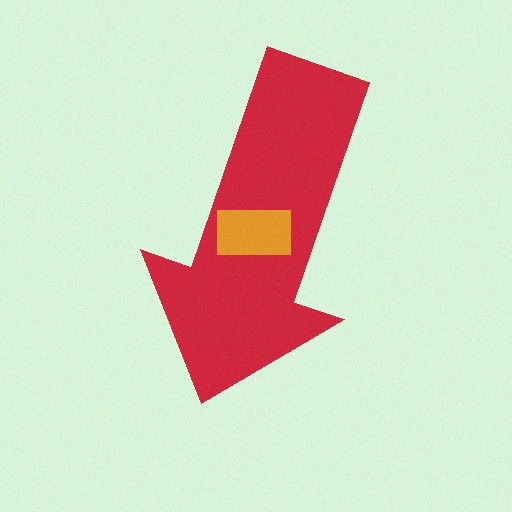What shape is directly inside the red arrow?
The orange rectangle.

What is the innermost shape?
The orange rectangle.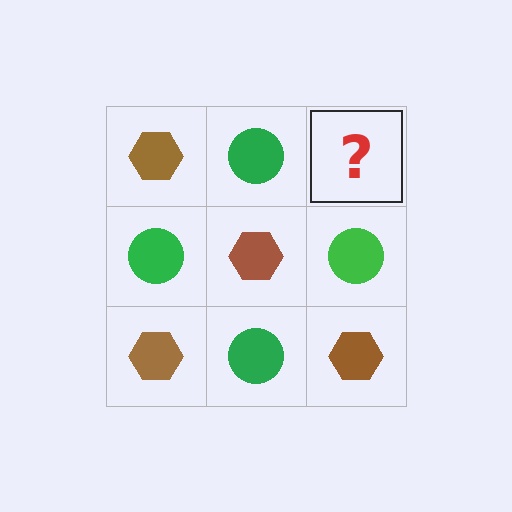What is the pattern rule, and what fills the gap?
The rule is that it alternates brown hexagon and green circle in a checkerboard pattern. The gap should be filled with a brown hexagon.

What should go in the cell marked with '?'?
The missing cell should contain a brown hexagon.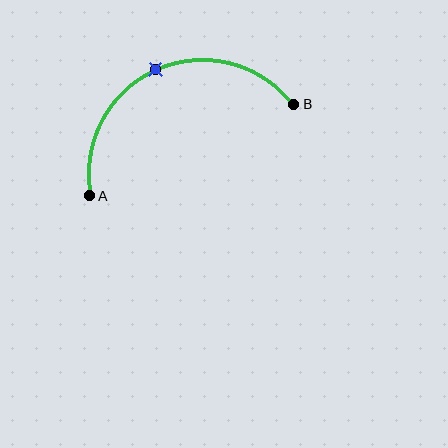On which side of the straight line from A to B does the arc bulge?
The arc bulges above the straight line connecting A and B.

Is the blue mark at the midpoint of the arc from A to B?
Yes. The blue mark lies on the arc at equal arc-length from both A and B — it is the arc midpoint.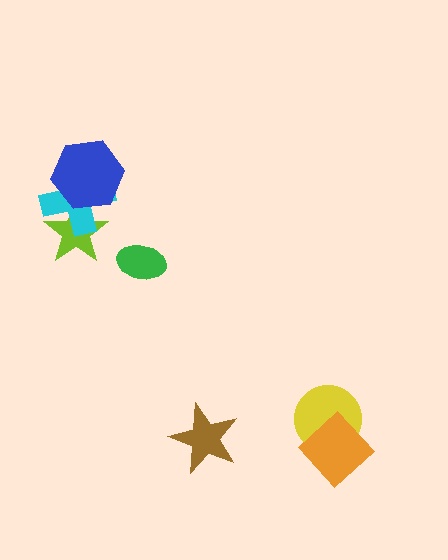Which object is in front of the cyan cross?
The blue hexagon is in front of the cyan cross.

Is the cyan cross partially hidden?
Yes, it is partially covered by another shape.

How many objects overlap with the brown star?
0 objects overlap with the brown star.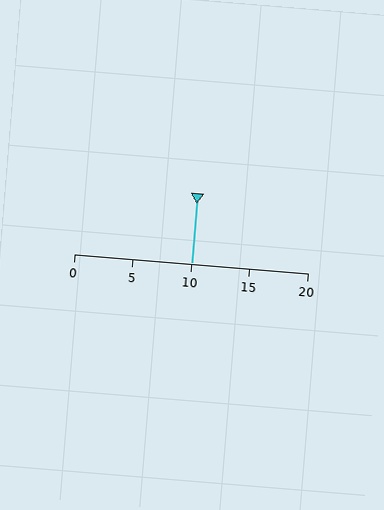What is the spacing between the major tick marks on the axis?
The major ticks are spaced 5 apart.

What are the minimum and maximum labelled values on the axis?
The axis runs from 0 to 20.